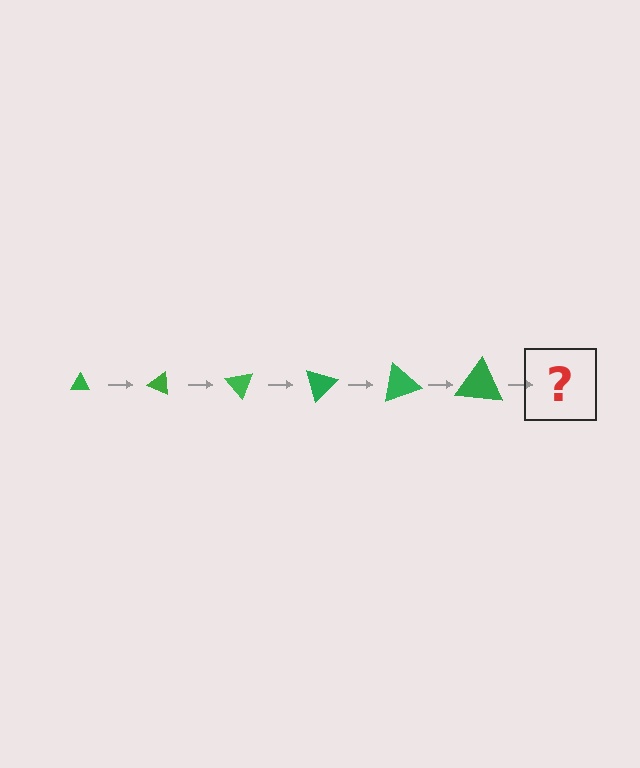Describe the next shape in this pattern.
It should be a triangle, larger than the previous one and rotated 150 degrees from the start.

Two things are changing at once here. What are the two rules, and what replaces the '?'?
The two rules are that the triangle grows larger each step and it rotates 25 degrees each step. The '?' should be a triangle, larger than the previous one and rotated 150 degrees from the start.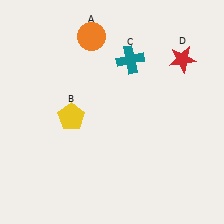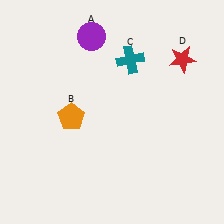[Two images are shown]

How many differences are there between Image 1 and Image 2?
There are 2 differences between the two images.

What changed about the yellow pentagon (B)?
In Image 1, B is yellow. In Image 2, it changed to orange.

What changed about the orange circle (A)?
In Image 1, A is orange. In Image 2, it changed to purple.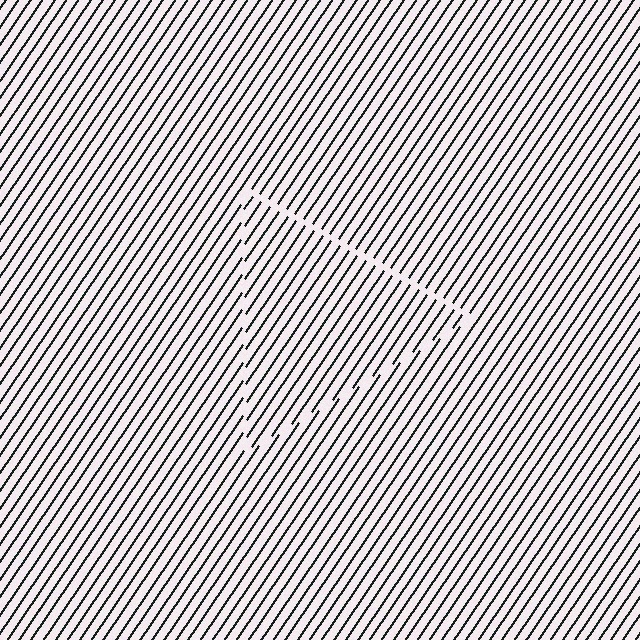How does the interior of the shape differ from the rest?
The interior of the shape contains the same grating, shifted by half a period — the contour is defined by the phase discontinuity where line-ends from the inner and outer gratings abut.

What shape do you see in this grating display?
An illusory triangle. The interior of the shape contains the same grating, shifted by half a period — the contour is defined by the phase discontinuity where line-ends from the inner and outer gratings abut.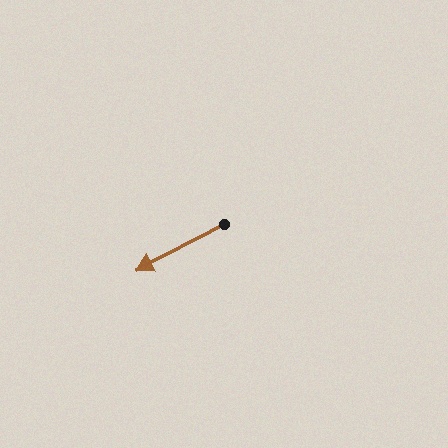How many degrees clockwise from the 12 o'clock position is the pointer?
Approximately 242 degrees.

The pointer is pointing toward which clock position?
Roughly 8 o'clock.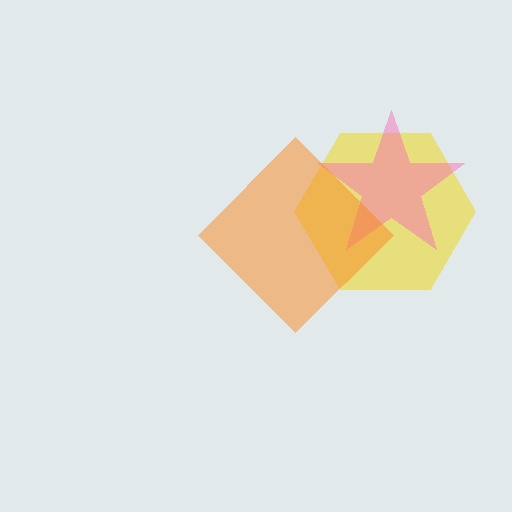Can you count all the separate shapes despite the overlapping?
Yes, there are 3 separate shapes.